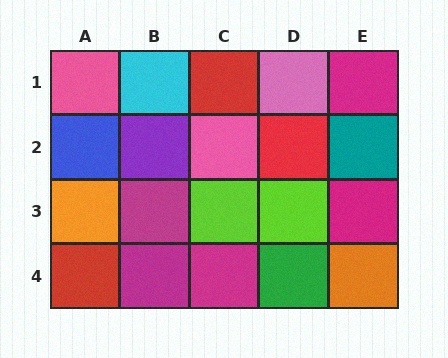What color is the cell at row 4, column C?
Magenta.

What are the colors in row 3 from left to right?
Orange, magenta, lime, lime, magenta.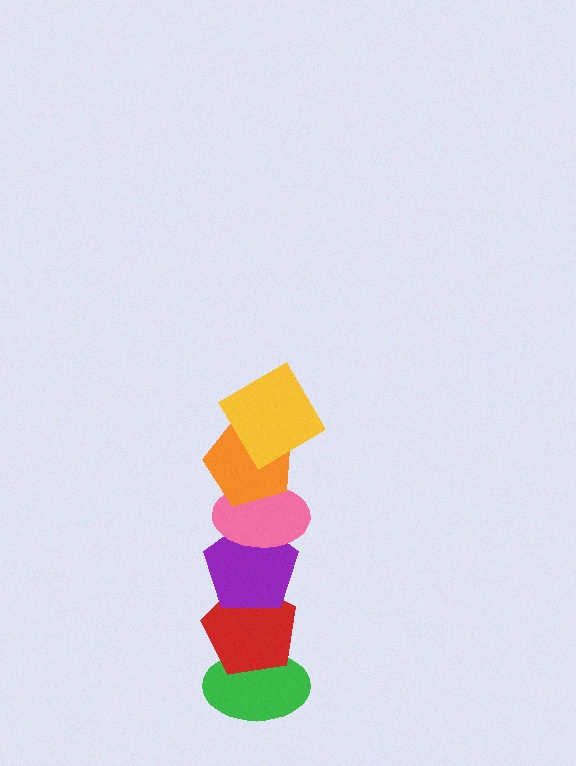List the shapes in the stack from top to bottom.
From top to bottom: the yellow diamond, the orange pentagon, the pink ellipse, the purple pentagon, the red pentagon, the green ellipse.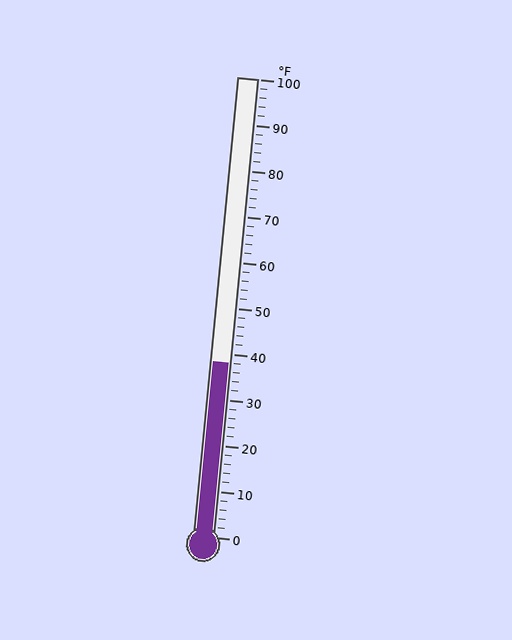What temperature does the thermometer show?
The thermometer shows approximately 38°F.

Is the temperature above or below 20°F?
The temperature is above 20°F.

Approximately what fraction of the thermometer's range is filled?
The thermometer is filled to approximately 40% of its range.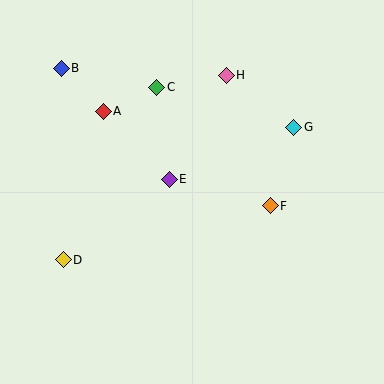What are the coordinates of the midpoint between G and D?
The midpoint between G and D is at (178, 193).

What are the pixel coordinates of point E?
Point E is at (169, 179).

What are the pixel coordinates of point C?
Point C is at (157, 87).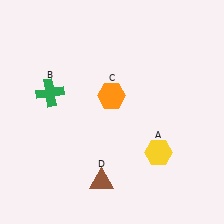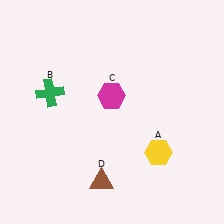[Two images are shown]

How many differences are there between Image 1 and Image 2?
There is 1 difference between the two images.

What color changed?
The hexagon (C) changed from orange in Image 1 to magenta in Image 2.